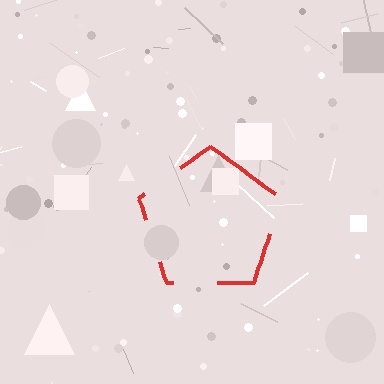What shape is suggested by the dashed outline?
The dashed outline suggests a pentagon.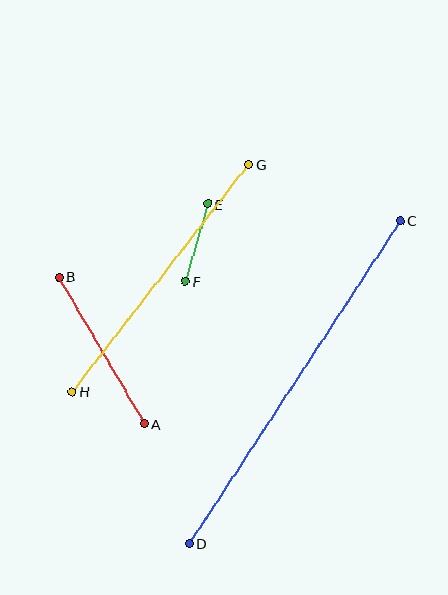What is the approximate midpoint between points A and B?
The midpoint is at approximately (102, 351) pixels.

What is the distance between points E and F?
The distance is approximately 80 pixels.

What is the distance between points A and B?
The distance is approximately 170 pixels.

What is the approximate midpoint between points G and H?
The midpoint is at approximately (160, 278) pixels.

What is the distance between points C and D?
The distance is approximately 386 pixels.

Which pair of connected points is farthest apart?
Points C and D are farthest apart.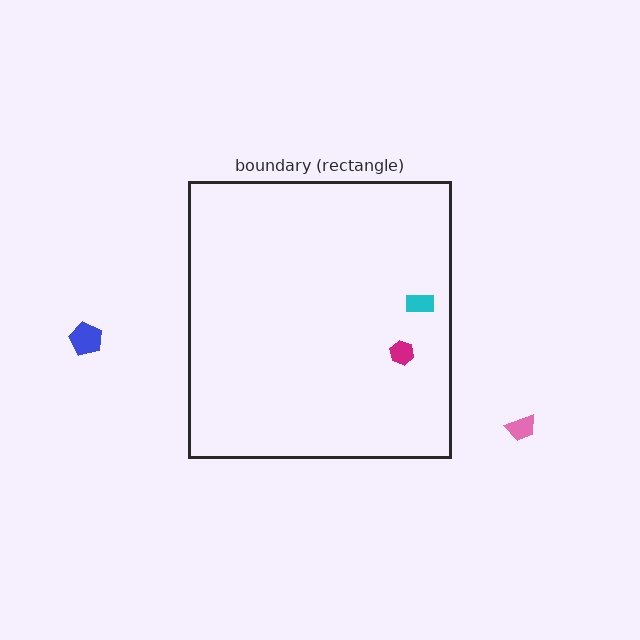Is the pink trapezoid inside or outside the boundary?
Outside.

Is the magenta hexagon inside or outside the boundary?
Inside.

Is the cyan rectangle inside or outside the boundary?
Inside.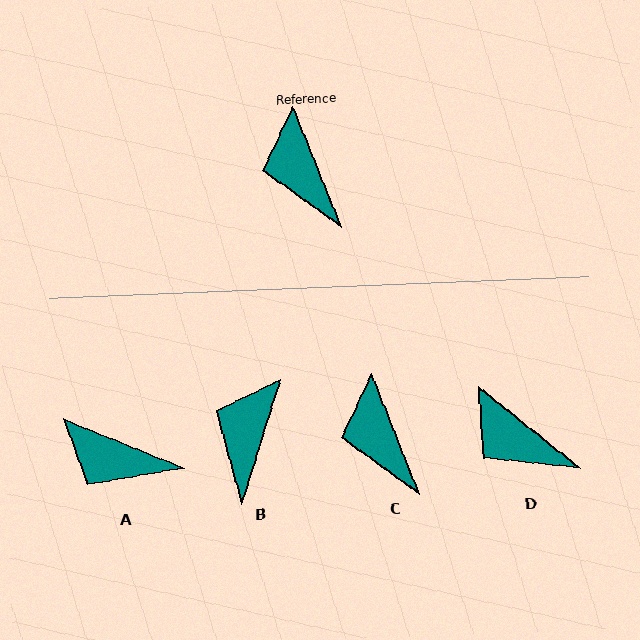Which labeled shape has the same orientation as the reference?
C.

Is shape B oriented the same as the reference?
No, it is off by about 39 degrees.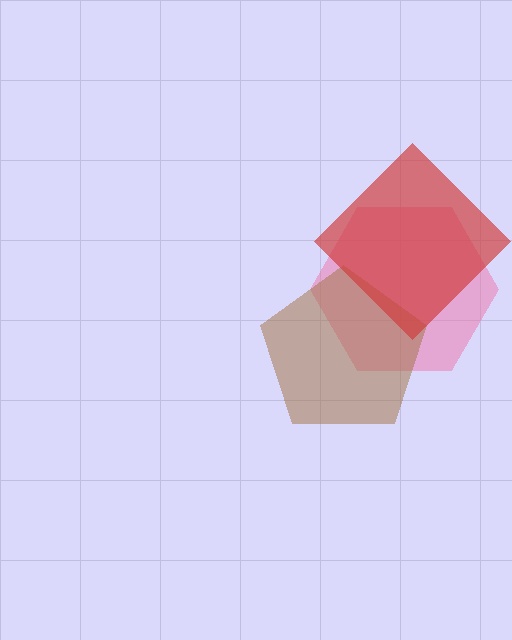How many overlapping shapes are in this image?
There are 3 overlapping shapes in the image.